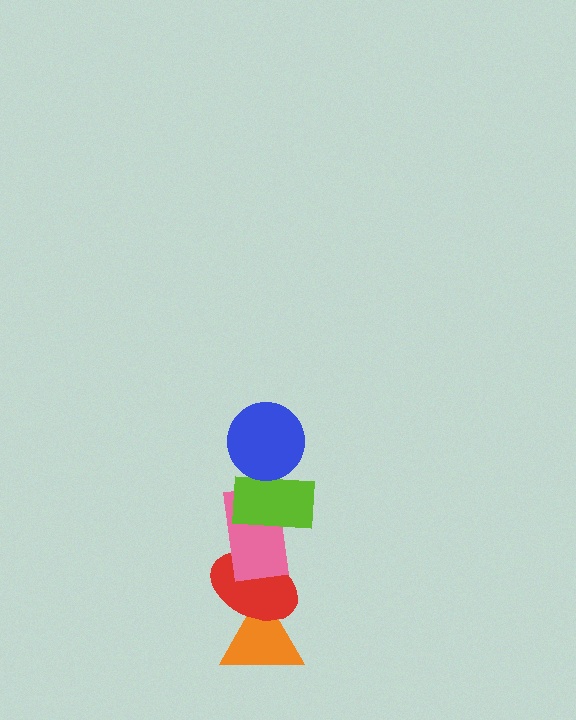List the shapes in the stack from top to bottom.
From top to bottom: the blue circle, the lime rectangle, the pink rectangle, the red ellipse, the orange triangle.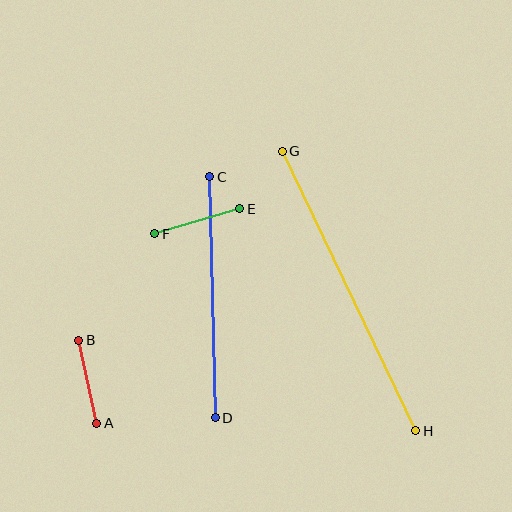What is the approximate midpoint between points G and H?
The midpoint is at approximately (349, 291) pixels.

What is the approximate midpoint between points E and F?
The midpoint is at approximately (197, 221) pixels.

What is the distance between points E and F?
The distance is approximately 88 pixels.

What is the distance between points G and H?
The distance is approximately 310 pixels.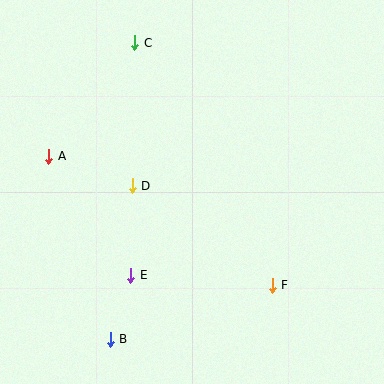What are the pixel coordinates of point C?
Point C is at (135, 43).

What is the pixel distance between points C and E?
The distance between C and E is 232 pixels.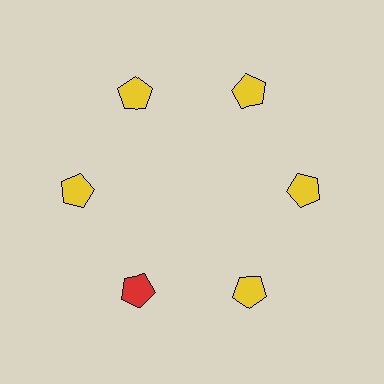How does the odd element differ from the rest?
It has a different color: red instead of yellow.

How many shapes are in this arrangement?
There are 6 shapes arranged in a ring pattern.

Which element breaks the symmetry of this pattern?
The red pentagon at roughly the 7 o'clock position breaks the symmetry. All other shapes are yellow pentagons.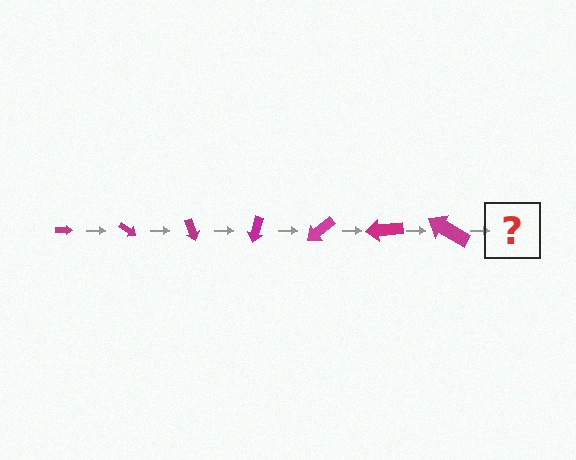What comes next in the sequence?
The next element should be an arrow, larger than the previous one and rotated 245 degrees from the start.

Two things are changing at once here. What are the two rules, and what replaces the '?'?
The two rules are that the arrow grows larger each step and it rotates 35 degrees each step. The '?' should be an arrow, larger than the previous one and rotated 245 degrees from the start.